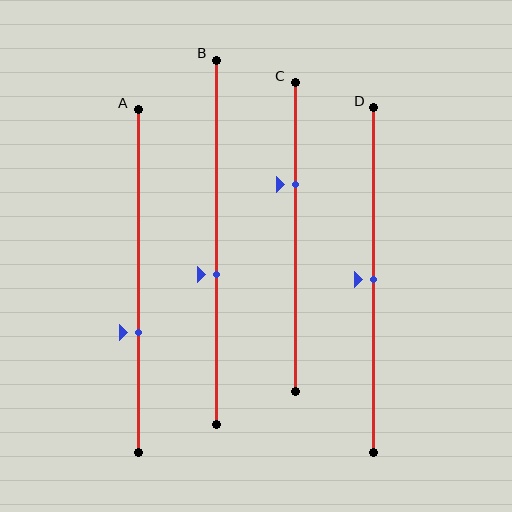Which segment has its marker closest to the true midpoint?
Segment D has its marker closest to the true midpoint.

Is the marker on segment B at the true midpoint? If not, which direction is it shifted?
No, the marker on segment B is shifted downward by about 9% of the segment length.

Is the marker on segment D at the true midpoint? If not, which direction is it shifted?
Yes, the marker on segment D is at the true midpoint.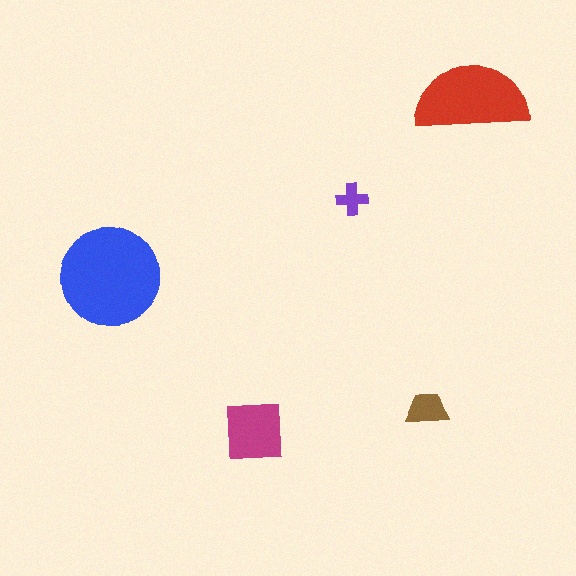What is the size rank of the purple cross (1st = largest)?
5th.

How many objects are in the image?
There are 5 objects in the image.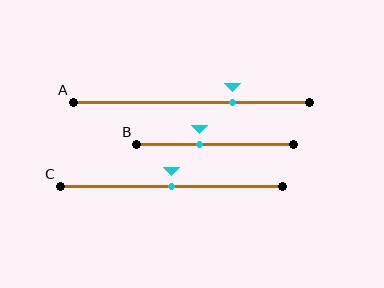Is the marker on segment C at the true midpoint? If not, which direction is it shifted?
Yes, the marker on segment C is at the true midpoint.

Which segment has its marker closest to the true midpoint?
Segment C has its marker closest to the true midpoint.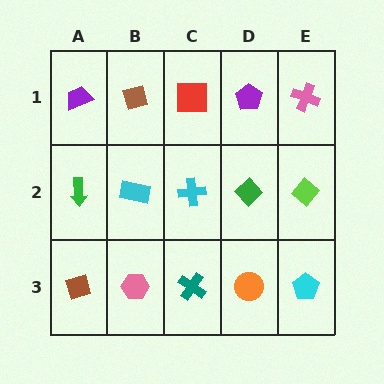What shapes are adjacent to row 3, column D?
A green diamond (row 2, column D), a teal cross (row 3, column C), a cyan pentagon (row 3, column E).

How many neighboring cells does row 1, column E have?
2.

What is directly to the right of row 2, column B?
A cyan cross.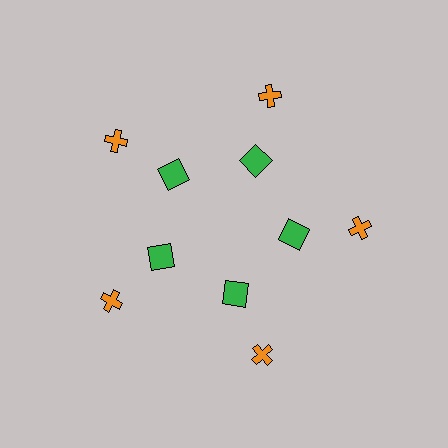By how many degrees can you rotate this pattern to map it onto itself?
The pattern maps onto itself every 72 degrees of rotation.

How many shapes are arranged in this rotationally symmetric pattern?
There are 10 shapes, arranged in 5 groups of 2.